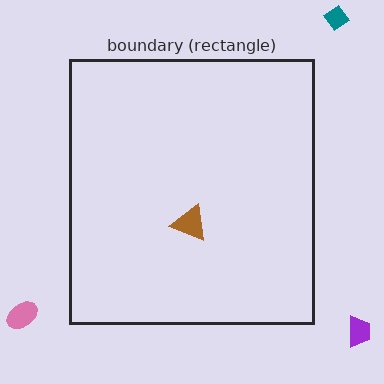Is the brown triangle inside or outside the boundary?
Inside.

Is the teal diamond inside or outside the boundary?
Outside.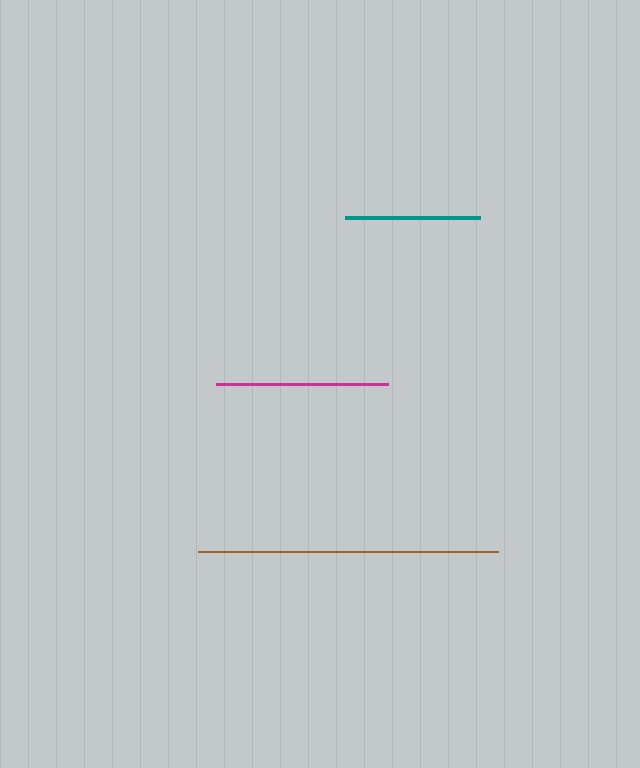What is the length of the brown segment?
The brown segment is approximately 301 pixels long.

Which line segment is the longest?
The brown line is the longest at approximately 301 pixels.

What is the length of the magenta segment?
The magenta segment is approximately 172 pixels long.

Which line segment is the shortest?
The teal line is the shortest at approximately 135 pixels.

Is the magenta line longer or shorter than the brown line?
The brown line is longer than the magenta line.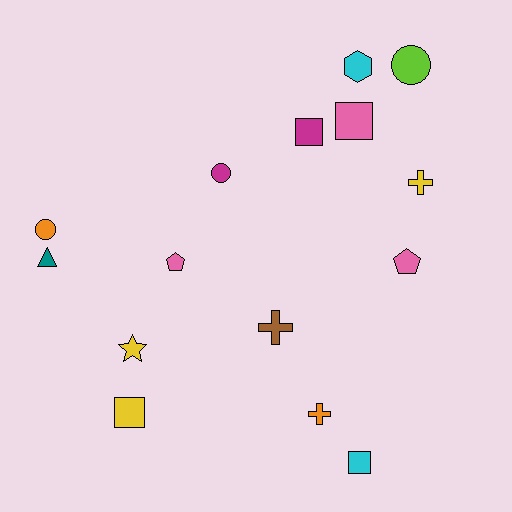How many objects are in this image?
There are 15 objects.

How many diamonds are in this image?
There are no diamonds.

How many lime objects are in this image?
There is 1 lime object.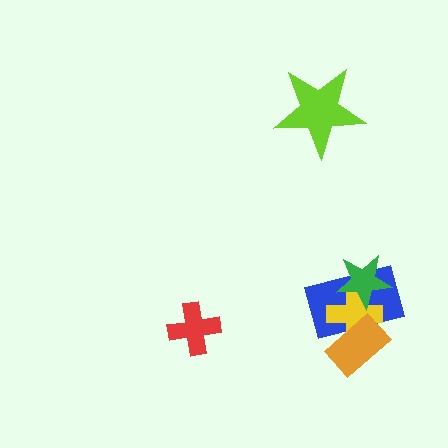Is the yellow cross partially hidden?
Yes, it is partially covered by another shape.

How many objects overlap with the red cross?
0 objects overlap with the red cross.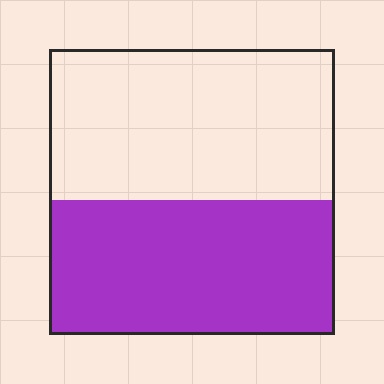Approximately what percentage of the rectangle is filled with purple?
Approximately 45%.